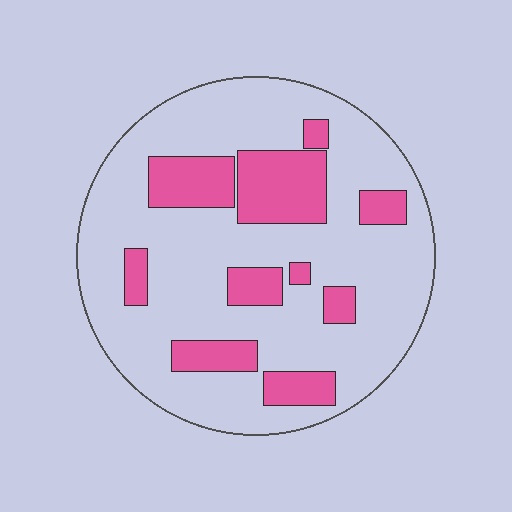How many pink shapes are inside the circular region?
10.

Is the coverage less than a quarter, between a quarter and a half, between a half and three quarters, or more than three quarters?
Less than a quarter.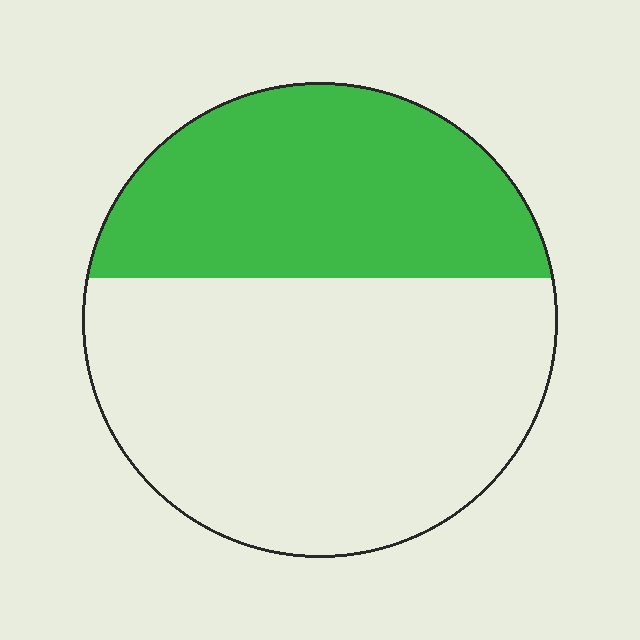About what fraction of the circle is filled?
About two fifths (2/5).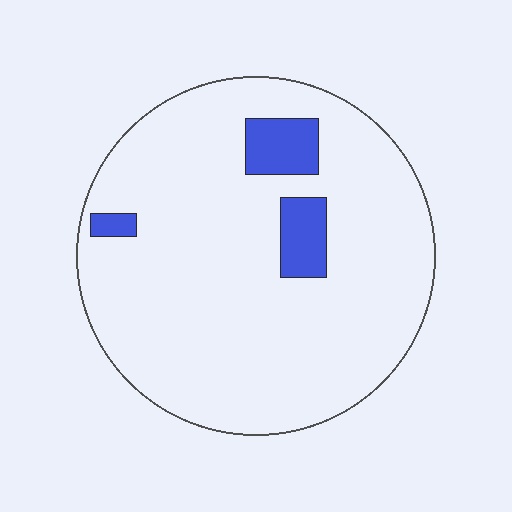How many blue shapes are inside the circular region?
3.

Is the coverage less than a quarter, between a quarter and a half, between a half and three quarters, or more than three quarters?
Less than a quarter.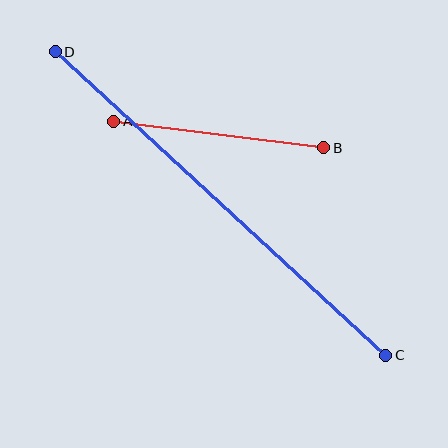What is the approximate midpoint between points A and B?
The midpoint is at approximately (219, 134) pixels.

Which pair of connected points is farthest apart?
Points C and D are farthest apart.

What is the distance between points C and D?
The distance is approximately 449 pixels.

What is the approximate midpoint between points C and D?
The midpoint is at approximately (221, 203) pixels.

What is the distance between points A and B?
The distance is approximately 212 pixels.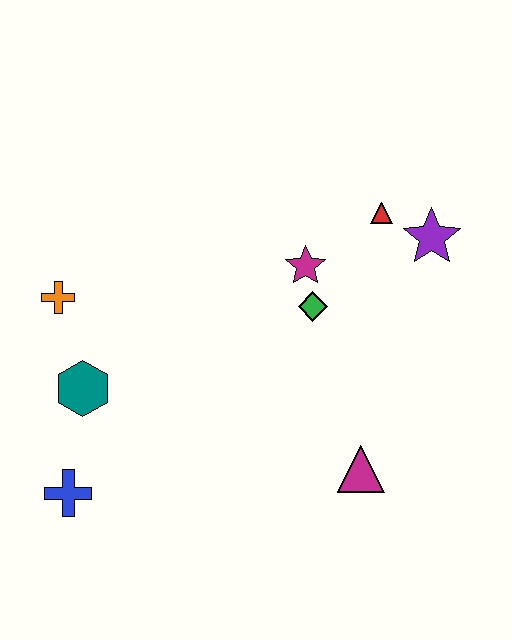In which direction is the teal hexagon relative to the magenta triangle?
The teal hexagon is to the left of the magenta triangle.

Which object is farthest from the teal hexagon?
The purple star is farthest from the teal hexagon.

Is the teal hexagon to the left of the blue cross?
No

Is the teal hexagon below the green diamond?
Yes